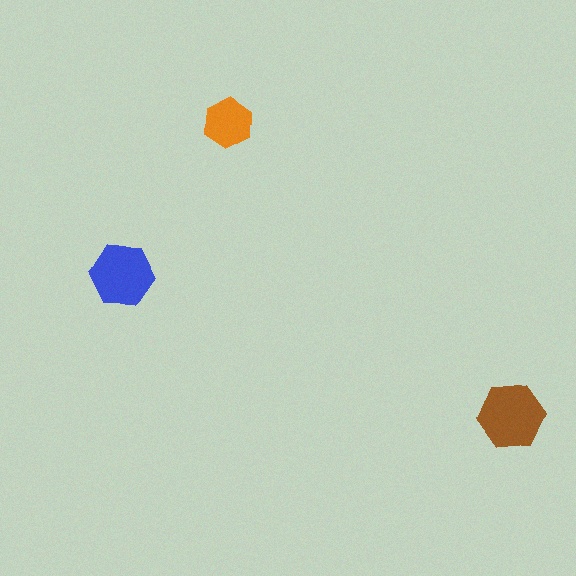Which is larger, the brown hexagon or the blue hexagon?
The brown one.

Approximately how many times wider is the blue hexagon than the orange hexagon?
About 1.5 times wider.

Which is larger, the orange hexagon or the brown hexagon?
The brown one.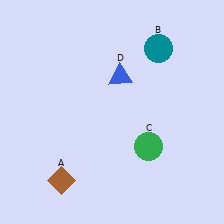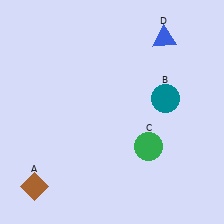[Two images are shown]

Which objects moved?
The objects that moved are: the brown diamond (A), the teal circle (B), the blue triangle (D).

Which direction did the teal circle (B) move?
The teal circle (B) moved down.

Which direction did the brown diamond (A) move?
The brown diamond (A) moved left.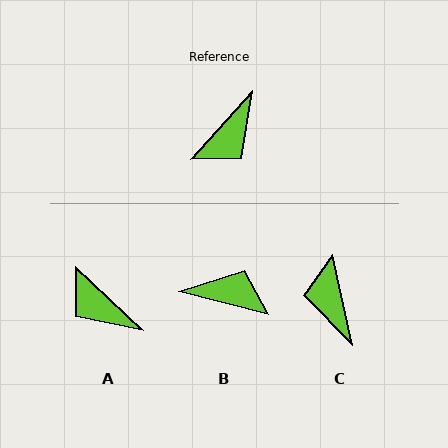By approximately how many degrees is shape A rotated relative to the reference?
Approximately 92 degrees clockwise.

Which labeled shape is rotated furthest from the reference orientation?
C, about 126 degrees away.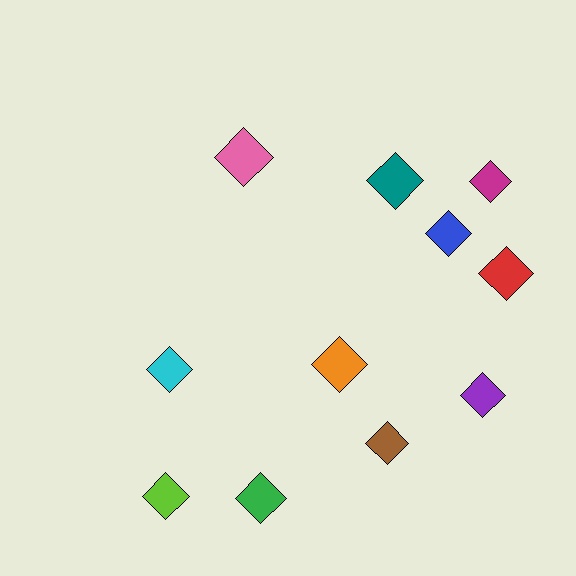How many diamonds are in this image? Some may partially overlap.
There are 11 diamonds.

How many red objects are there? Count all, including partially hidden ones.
There is 1 red object.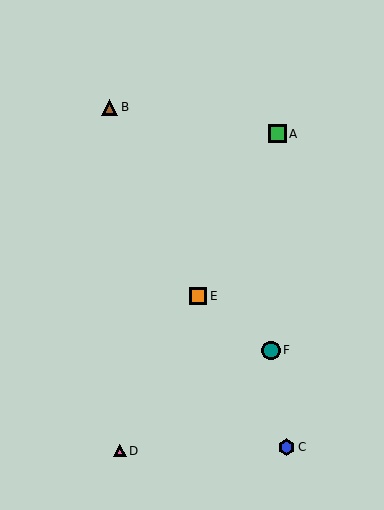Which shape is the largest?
The teal circle (labeled F) is the largest.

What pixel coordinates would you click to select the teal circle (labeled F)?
Click at (271, 350) to select the teal circle F.